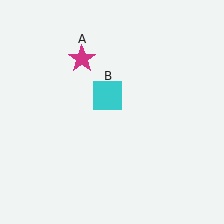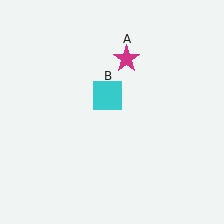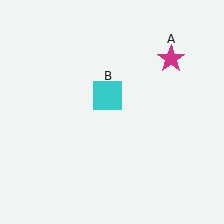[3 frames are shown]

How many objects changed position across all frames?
1 object changed position: magenta star (object A).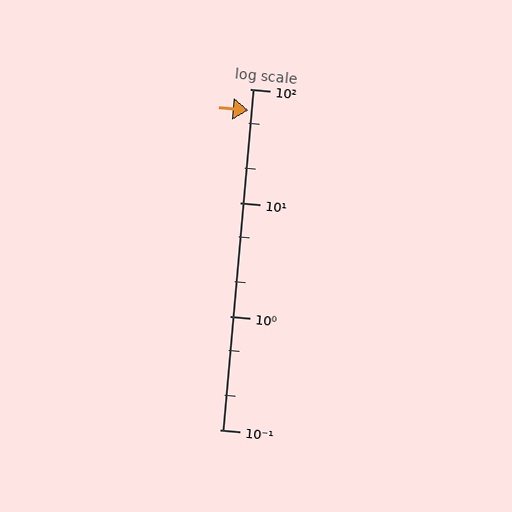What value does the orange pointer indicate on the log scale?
The pointer indicates approximately 65.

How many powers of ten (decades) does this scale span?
The scale spans 3 decades, from 0.1 to 100.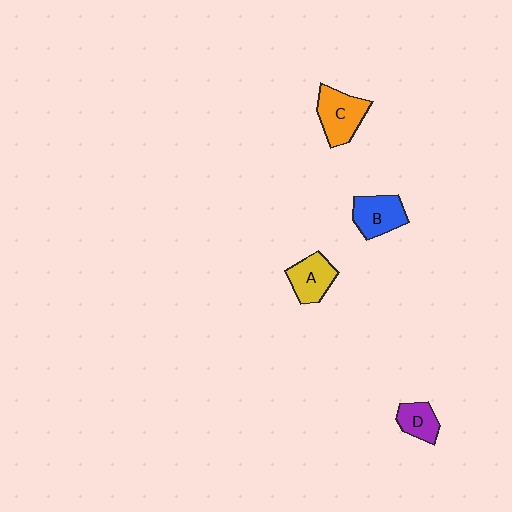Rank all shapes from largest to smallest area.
From largest to smallest: C (orange), B (blue), A (yellow), D (purple).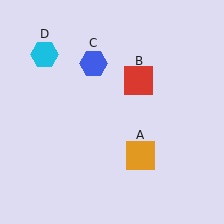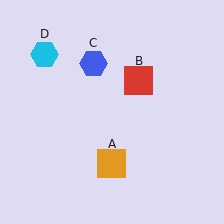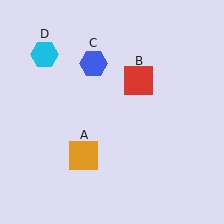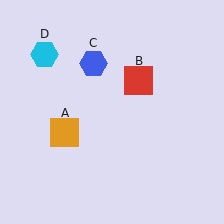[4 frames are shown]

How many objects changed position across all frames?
1 object changed position: orange square (object A).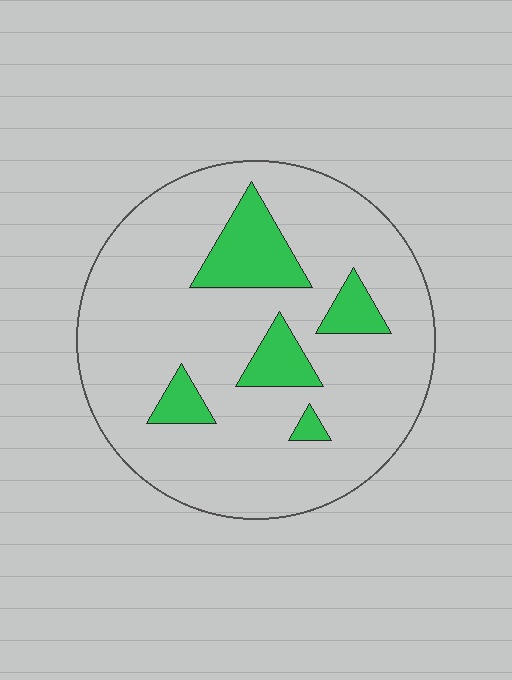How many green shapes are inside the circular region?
5.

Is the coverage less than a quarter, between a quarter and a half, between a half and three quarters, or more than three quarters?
Less than a quarter.